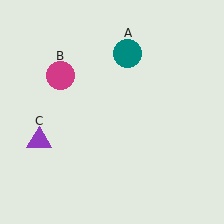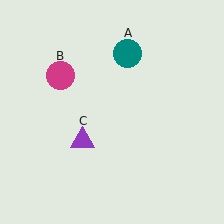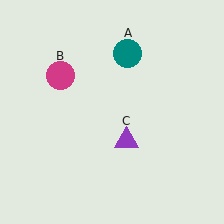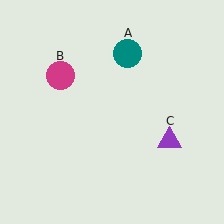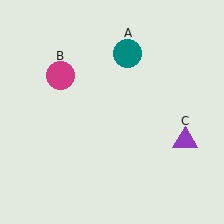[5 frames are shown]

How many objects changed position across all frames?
1 object changed position: purple triangle (object C).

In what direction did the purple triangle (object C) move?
The purple triangle (object C) moved right.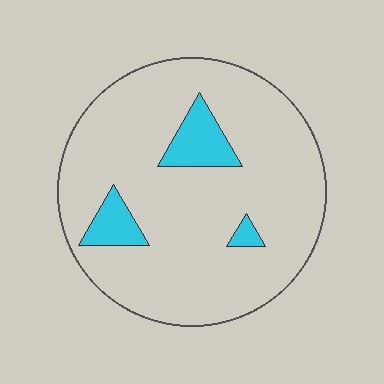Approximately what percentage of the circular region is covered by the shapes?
Approximately 10%.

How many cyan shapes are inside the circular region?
3.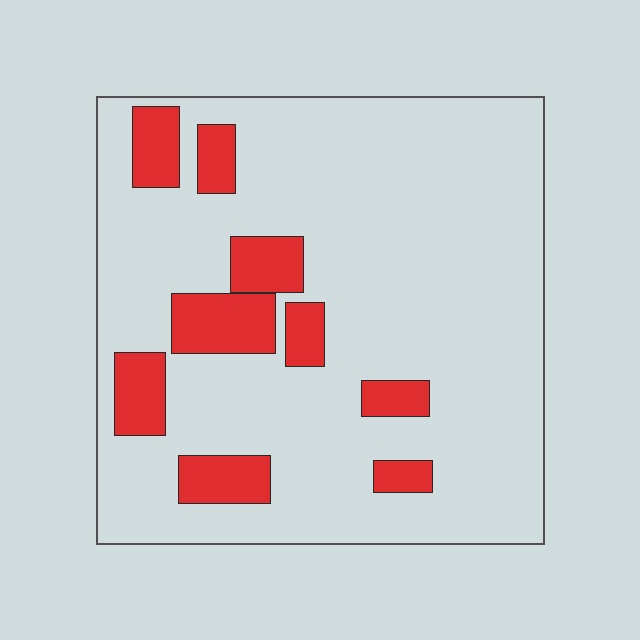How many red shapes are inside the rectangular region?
9.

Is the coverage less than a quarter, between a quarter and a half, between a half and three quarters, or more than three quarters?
Less than a quarter.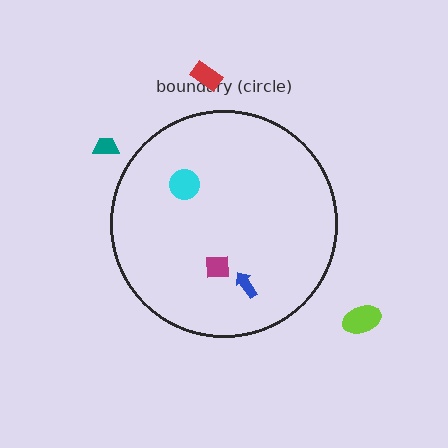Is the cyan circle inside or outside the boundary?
Inside.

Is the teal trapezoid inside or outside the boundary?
Outside.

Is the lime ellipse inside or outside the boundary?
Outside.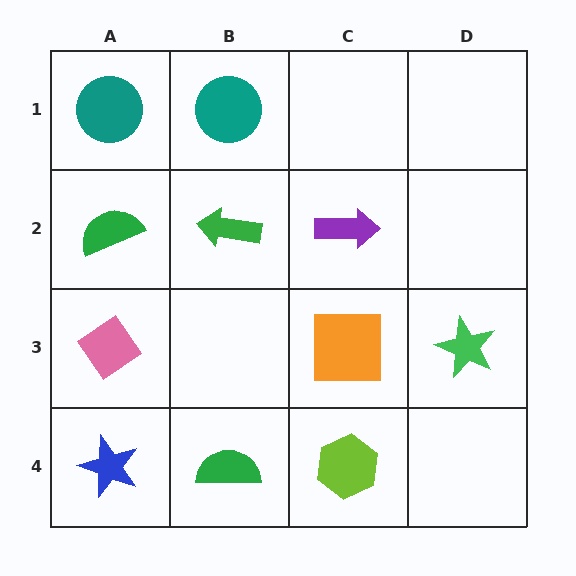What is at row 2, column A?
A green semicircle.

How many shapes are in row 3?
3 shapes.